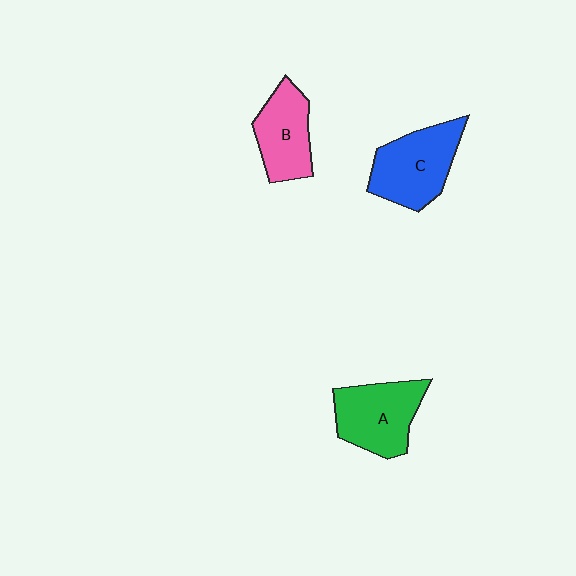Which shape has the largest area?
Shape C (blue).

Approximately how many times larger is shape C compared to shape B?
Approximately 1.2 times.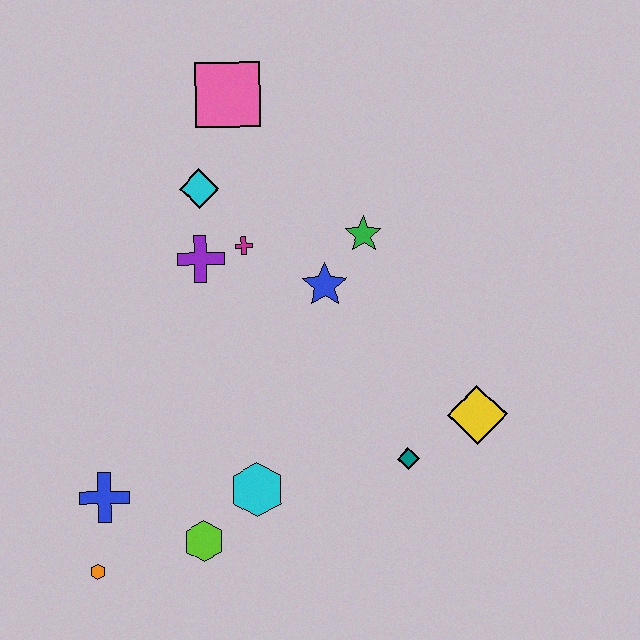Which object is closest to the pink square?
The cyan diamond is closest to the pink square.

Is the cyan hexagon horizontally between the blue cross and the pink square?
No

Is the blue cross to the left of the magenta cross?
Yes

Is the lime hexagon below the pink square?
Yes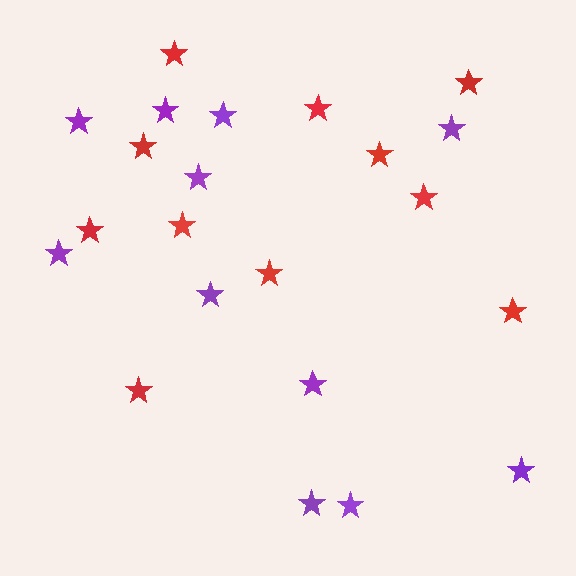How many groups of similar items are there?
There are 2 groups: one group of red stars (11) and one group of purple stars (11).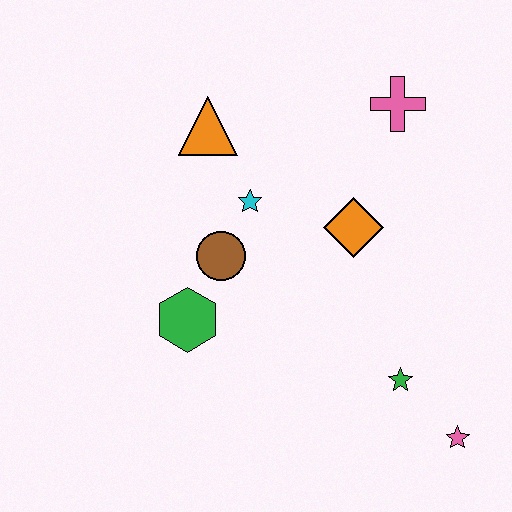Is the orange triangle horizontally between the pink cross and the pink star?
No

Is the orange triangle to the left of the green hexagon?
No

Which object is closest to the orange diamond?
The cyan star is closest to the orange diamond.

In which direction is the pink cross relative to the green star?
The pink cross is above the green star.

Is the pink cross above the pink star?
Yes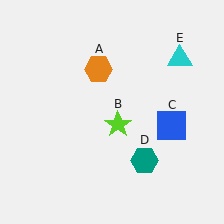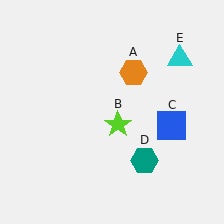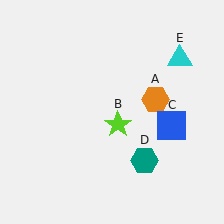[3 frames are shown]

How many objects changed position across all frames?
1 object changed position: orange hexagon (object A).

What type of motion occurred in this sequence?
The orange hexagon (object A) rotated clockwise around the center of the scene.